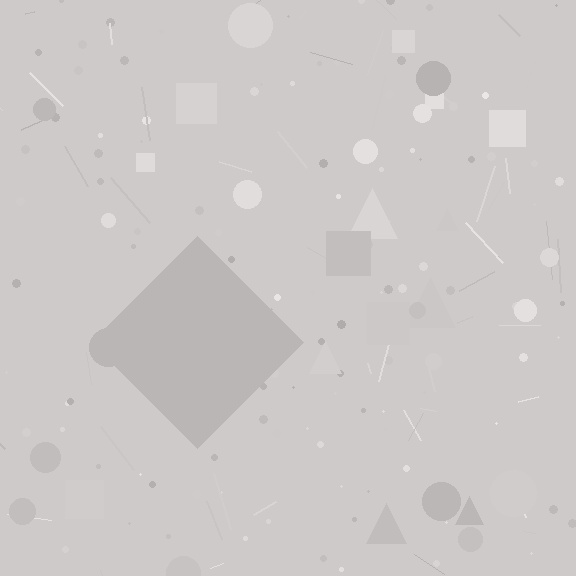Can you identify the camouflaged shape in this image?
The camouflaged shape is a diamond.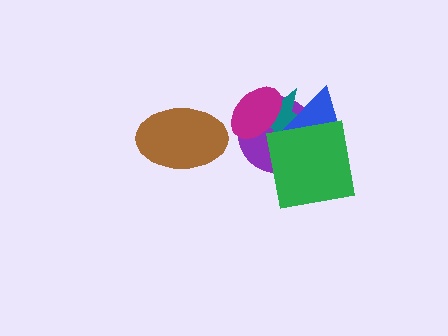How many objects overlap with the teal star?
4 objects overlap with the teal star.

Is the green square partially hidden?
No, no other shape covers it.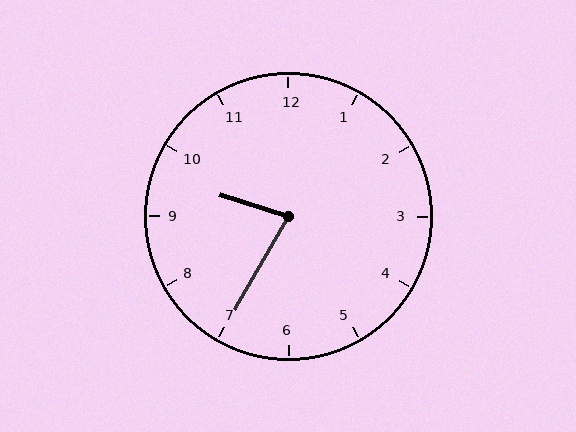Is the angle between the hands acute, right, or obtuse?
It is acute.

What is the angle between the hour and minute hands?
Approximately 78 degrees.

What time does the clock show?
9:35.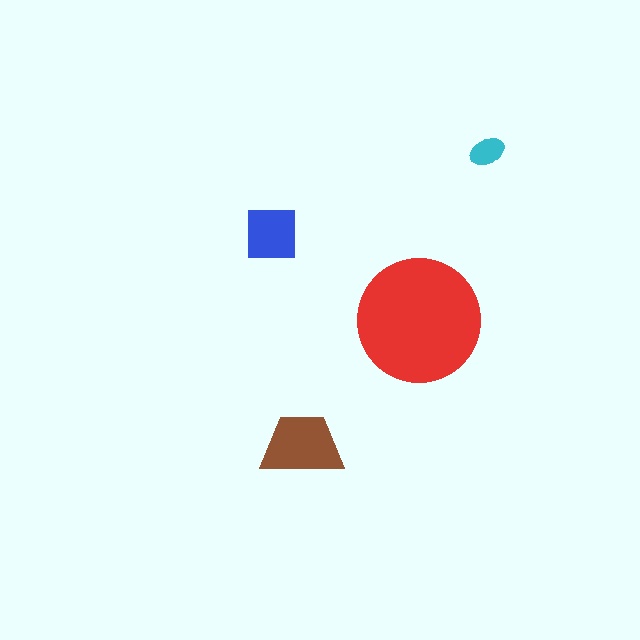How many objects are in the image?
There are 4 objects in the image.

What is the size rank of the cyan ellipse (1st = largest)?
4th.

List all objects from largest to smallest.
The red circle, the brown trapezoid, the blue square, the cyan ellipse.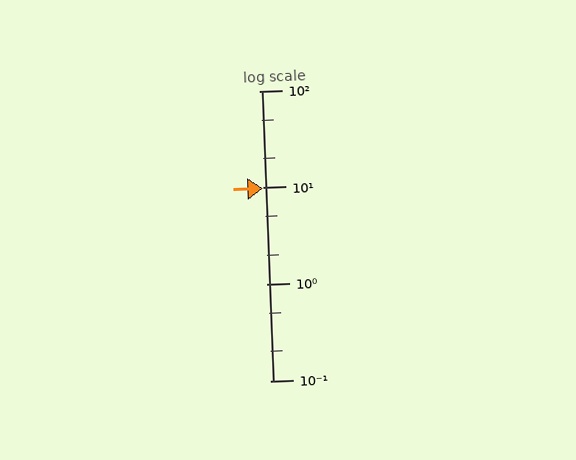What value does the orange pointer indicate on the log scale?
The pointer indicates approximately 9.8.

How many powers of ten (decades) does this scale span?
The scale spans 3 decades, from 0.1 to 100.